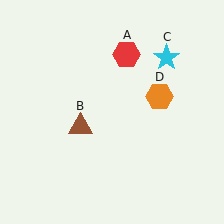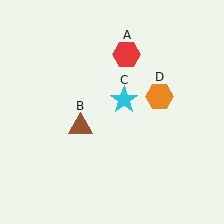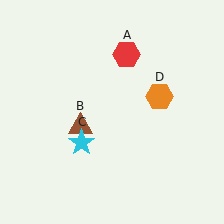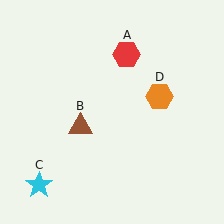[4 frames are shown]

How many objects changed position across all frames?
1 object changed position: cyan star (object C).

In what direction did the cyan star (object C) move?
The cyan star (object C) moved down and to the left.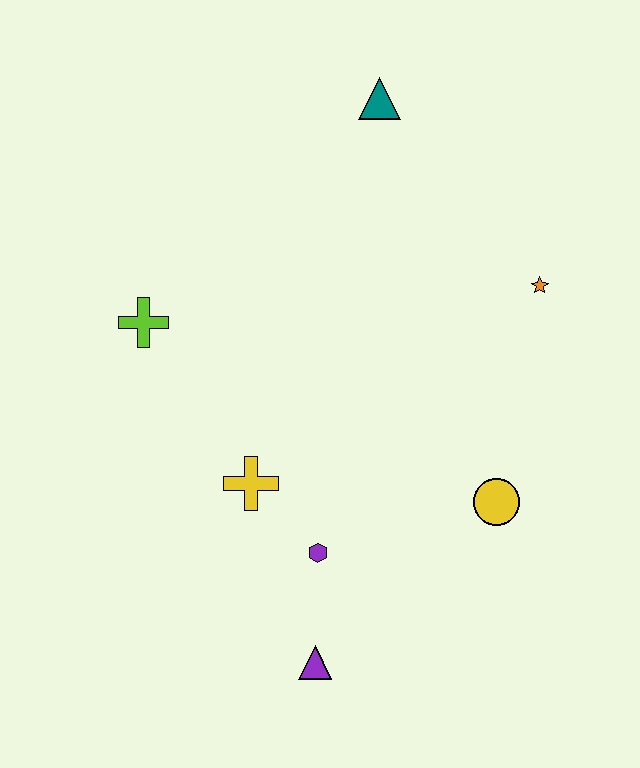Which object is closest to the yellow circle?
The purple hexagon is closest to the yellow circle.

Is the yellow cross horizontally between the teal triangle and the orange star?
No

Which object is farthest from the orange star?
The purple triangle is farthest from the orange star.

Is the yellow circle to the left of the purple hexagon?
No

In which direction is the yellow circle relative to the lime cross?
The yellow circle is to the right of the lime cross.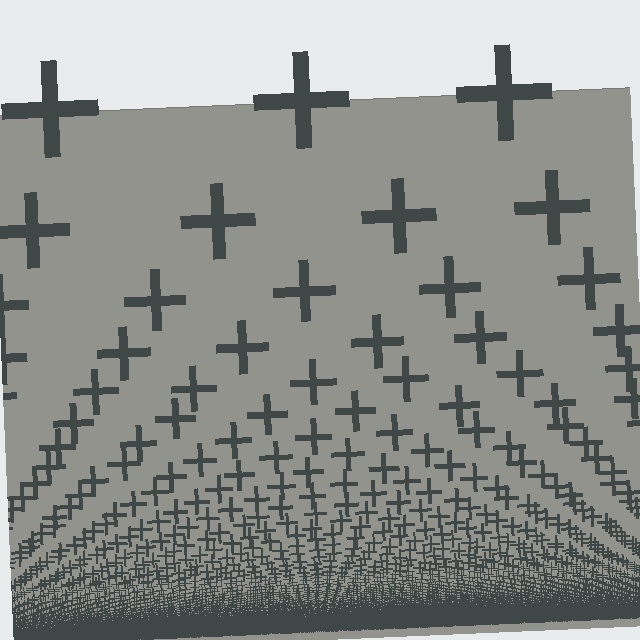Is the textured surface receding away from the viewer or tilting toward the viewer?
The surface appears to tilt toward the viewer. Texture elements get larger and sparser toward the top.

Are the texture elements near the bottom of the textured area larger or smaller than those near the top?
Smaller. The gradient is inverted — elements near the bottom are smaller and denser.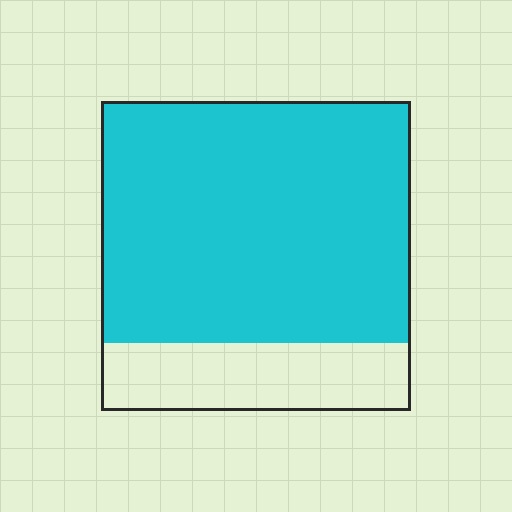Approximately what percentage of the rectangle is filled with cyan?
Approximately 80%.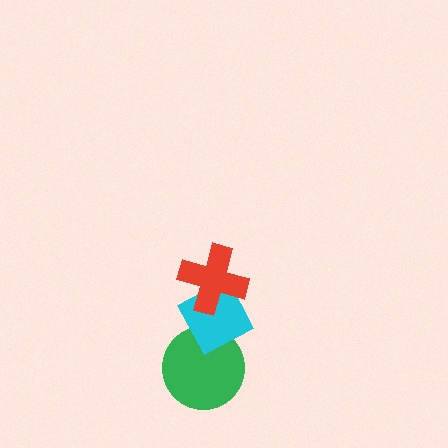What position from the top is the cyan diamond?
The cyan diamond is 2nd from the top.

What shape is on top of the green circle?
The cyan diamond is on top of the green circle.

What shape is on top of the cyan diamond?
The red cross is on top of the cyan diamond.